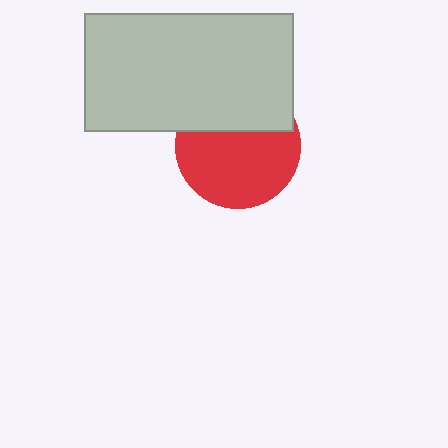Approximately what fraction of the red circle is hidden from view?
Roughly 35% of the red circle is hidden behind the light gray rectangle.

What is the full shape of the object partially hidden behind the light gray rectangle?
The partially hidden object is a red circle.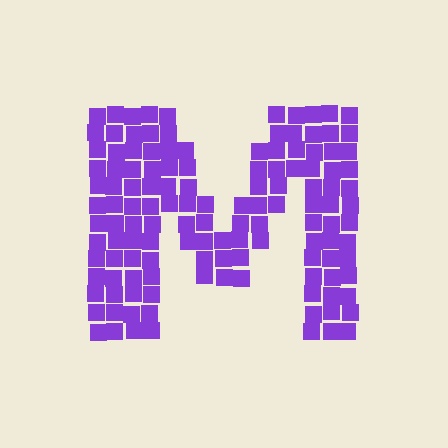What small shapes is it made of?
It is made of small squares.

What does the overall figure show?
The overall figure shows the letter M.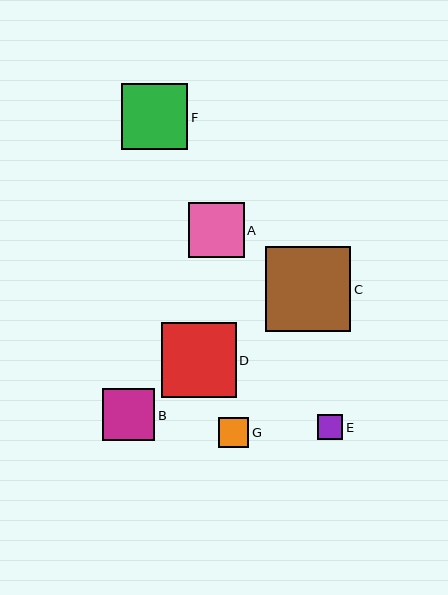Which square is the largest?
Square C is the largest with a size of approximately 85 pixels.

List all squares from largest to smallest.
From largest to smallest: C, D, F, A, B, G, E.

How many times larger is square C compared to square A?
Square C is approximately 1.5 times the size of square A.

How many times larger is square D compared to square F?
Square D is approximately 1.1 times the size of square F.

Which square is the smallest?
Square E is the smallest with a size of approximately 25 pixels.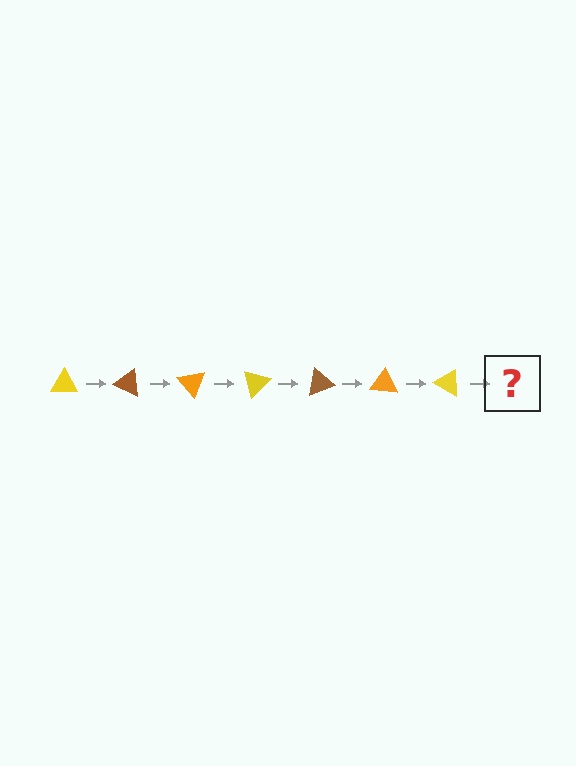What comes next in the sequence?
The next element should be a brown triangle, rotated 175 degrees from the start.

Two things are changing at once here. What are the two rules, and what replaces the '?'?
The two rules are that it rotates 25 degrees each step and the color cycles through yellow, brown, and orange. The '?' should be a brown triangle, rotated 175 degrees from the start.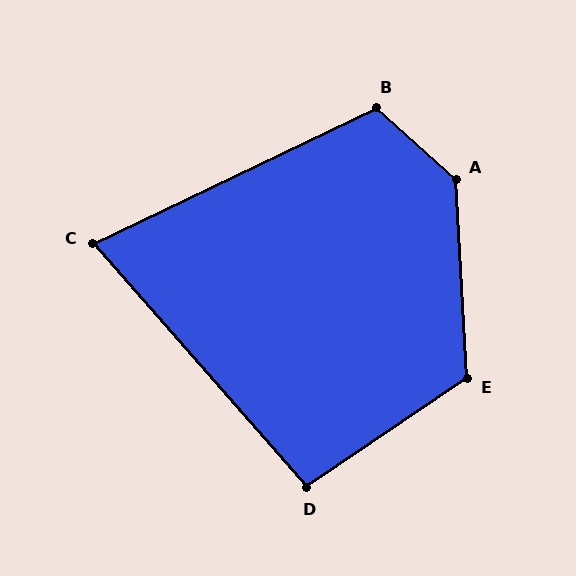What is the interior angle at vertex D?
Approximately 97 degrees (obtuse).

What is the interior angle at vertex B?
Approximately 113 degrees (obtuse).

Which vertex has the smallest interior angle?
C, at approximately 74 degrees.